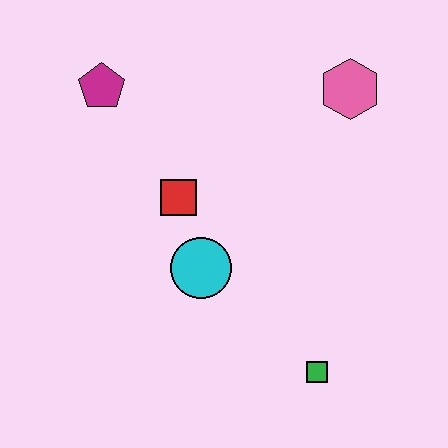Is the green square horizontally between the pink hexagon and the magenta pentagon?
Yes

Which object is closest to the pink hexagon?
The red square is closest to the pink hexagon.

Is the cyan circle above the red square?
No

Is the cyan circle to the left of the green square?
Yes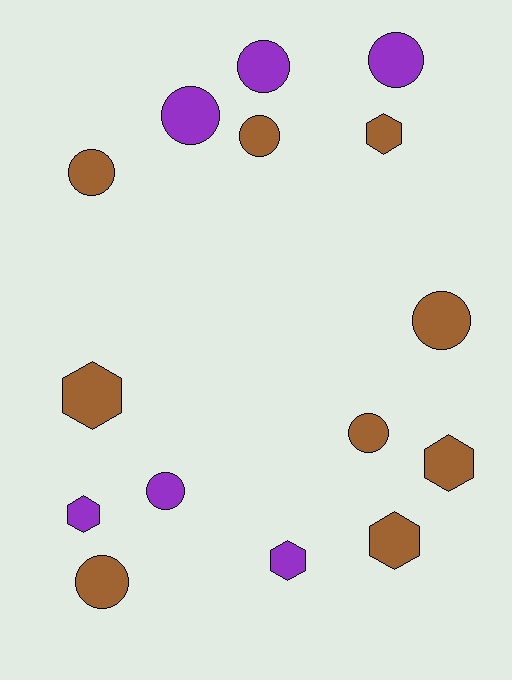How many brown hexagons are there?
There are 4 brown hexagons.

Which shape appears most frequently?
Circle, with 9 objects.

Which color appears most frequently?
Brown, with 9 objects.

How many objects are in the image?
There are 15 objects.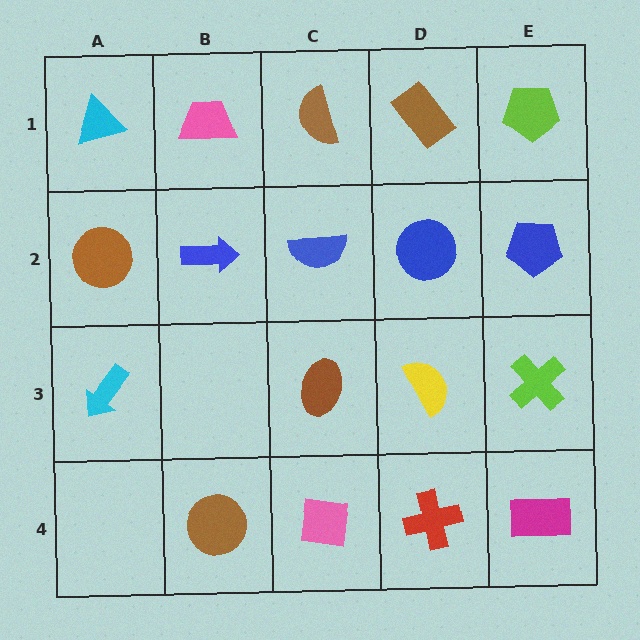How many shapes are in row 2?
5 shapes.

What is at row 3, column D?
A yellow semicircle.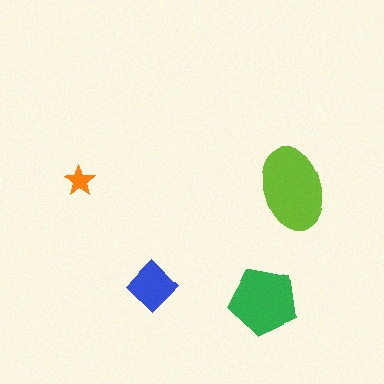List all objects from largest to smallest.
The lime ellipse, the green pentagon, the blue diamond, the orange star.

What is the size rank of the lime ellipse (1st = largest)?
1st.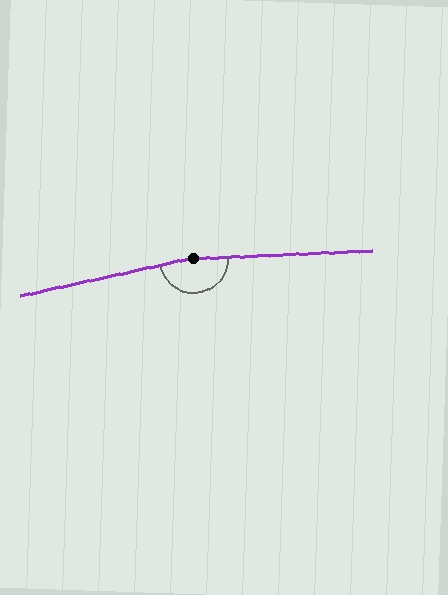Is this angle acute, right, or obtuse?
It is obtuse.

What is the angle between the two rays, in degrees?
Approximately 170 degrees.